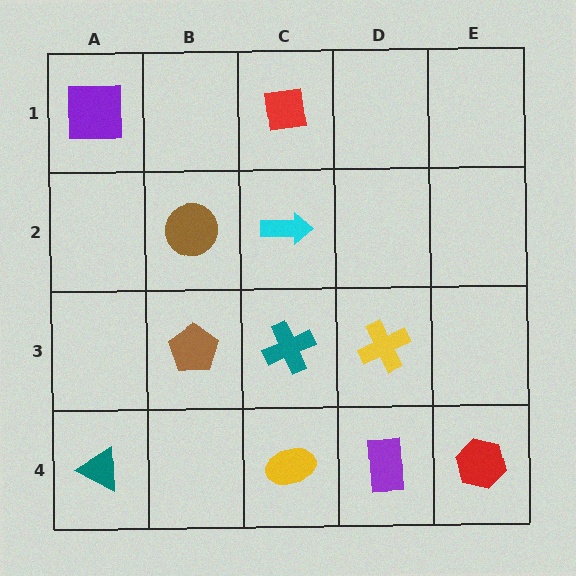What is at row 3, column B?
A brown pentagon.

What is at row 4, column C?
A yellow ellipse.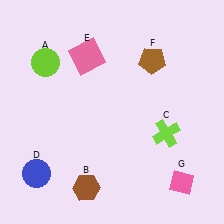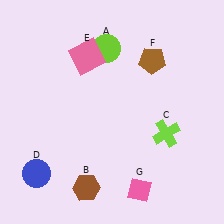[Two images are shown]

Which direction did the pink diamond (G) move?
The pink diamond (G) moved left.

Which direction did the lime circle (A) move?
The lime circle (A) moved right.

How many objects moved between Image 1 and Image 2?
2 objects moved between the two images.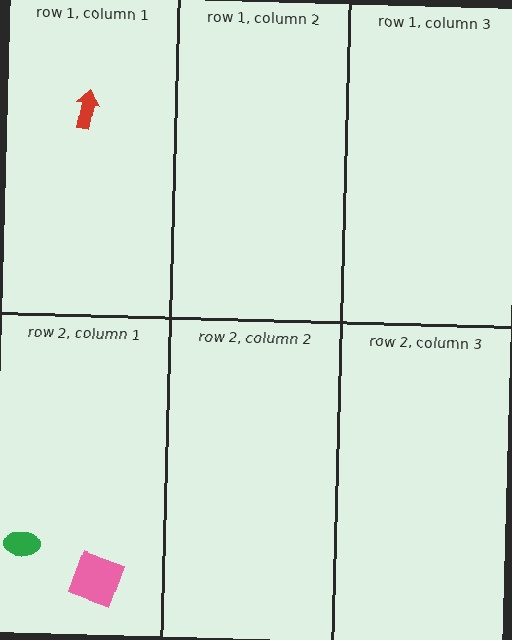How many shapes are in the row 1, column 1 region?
1.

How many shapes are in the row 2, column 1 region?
2.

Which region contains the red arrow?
The row 1, column 1 region.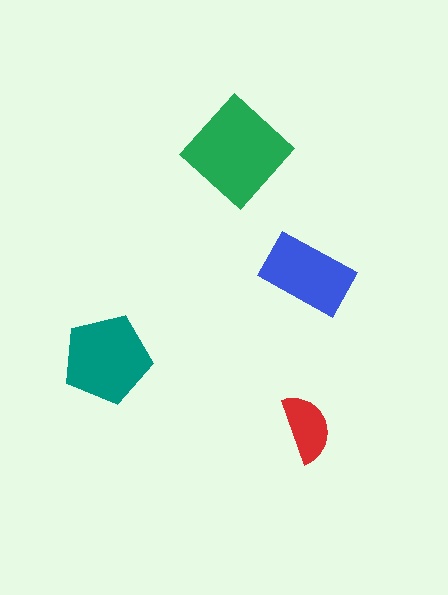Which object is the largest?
The green diamond.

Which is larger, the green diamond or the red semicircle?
The green diamond.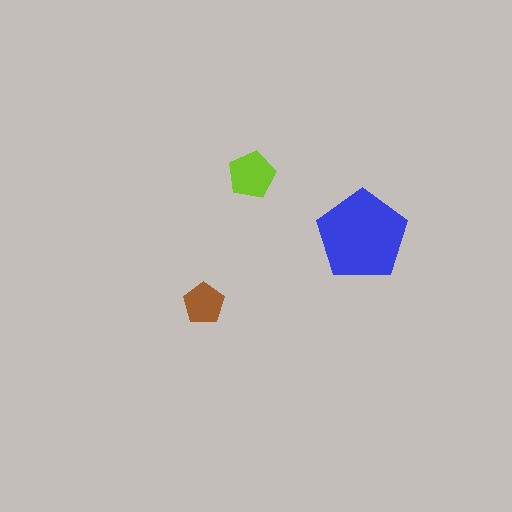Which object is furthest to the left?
The brown pentagon is leftmost.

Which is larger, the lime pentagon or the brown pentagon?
The lime one.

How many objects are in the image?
There are 3 objects in the image.